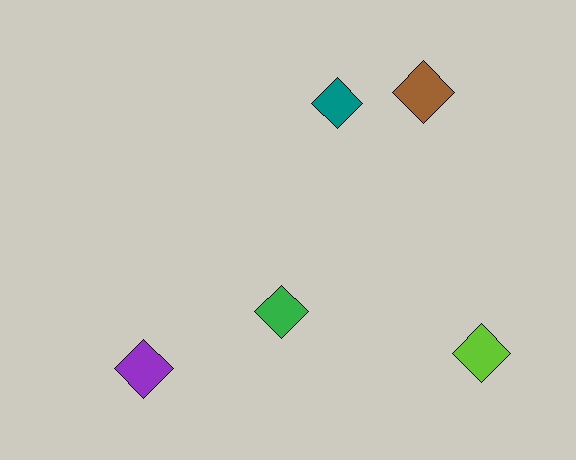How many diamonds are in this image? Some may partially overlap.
There are 5 diamonds.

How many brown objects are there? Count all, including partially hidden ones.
There is 1 brown object.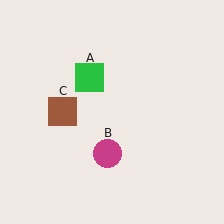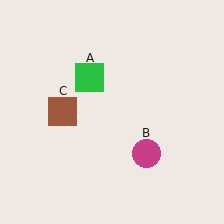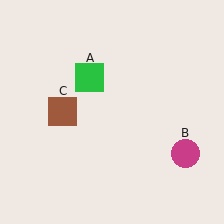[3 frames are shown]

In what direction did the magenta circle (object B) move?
The magenta circle (object B) moved right.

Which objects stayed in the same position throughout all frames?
Green square (object A) and brown square (object C) remained stationary.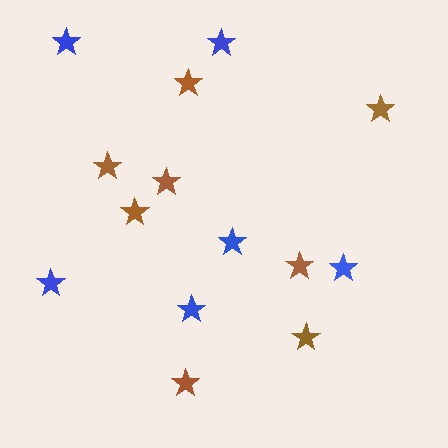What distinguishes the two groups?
There are 2 groups: one group of blue stars (6) and one group of brown stars (8).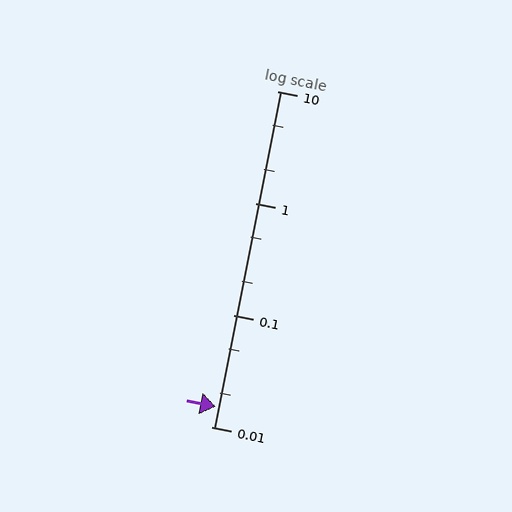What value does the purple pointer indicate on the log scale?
The pointer indicates approximately 0.015.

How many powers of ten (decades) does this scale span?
The scale spans 3 decades, from 0.01 to 10.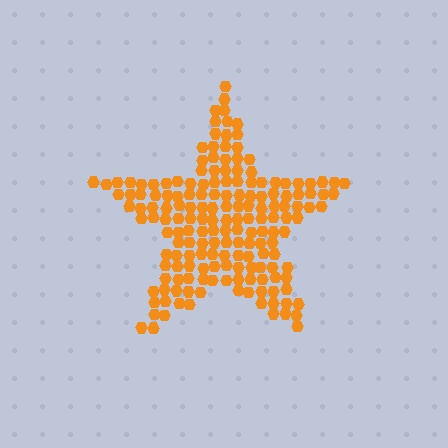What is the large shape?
The large shape is a star.